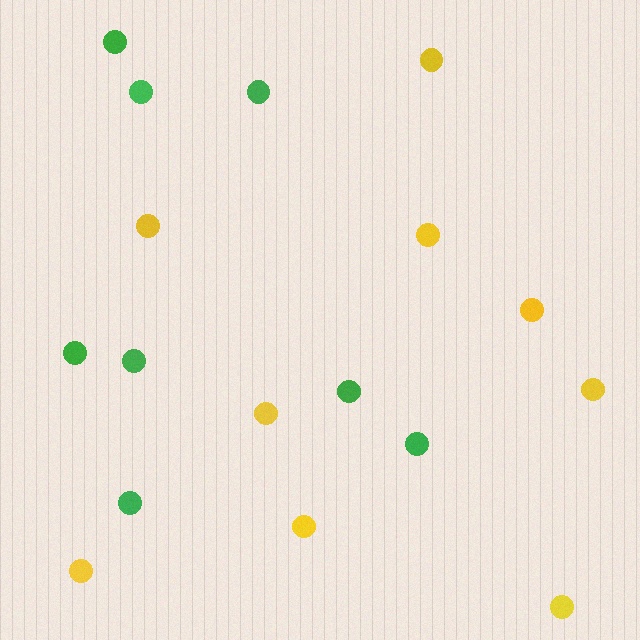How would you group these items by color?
There are 2 groups: one group of yellow circles (9) and one group of green circles (8).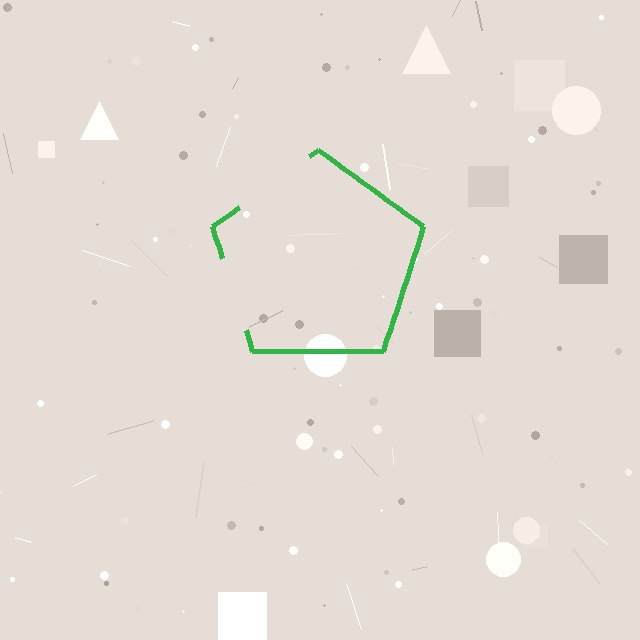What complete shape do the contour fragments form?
The contour fragments form a pentagon.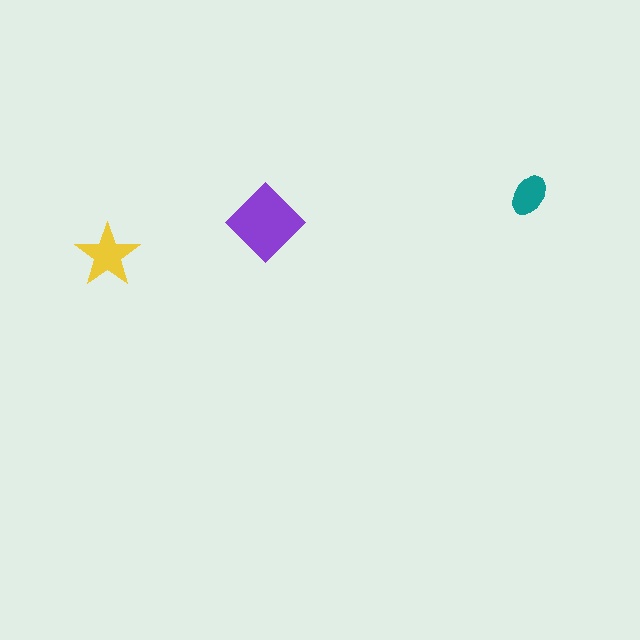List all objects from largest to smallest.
The purple diamond, the yellow star, the teal ellipse.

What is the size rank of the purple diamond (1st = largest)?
1st.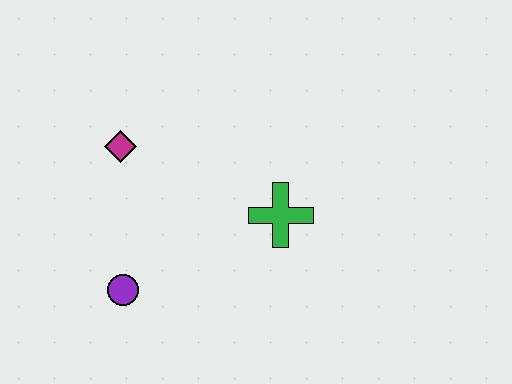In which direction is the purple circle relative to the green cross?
The purple circle is to the left of the green cross.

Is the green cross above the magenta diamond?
No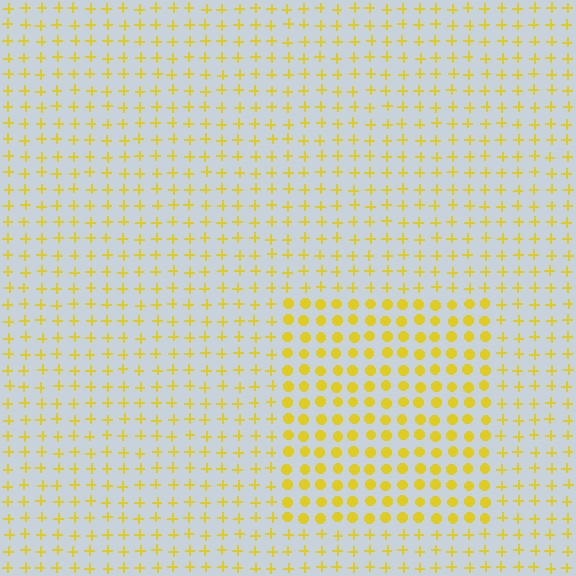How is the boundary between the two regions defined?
The boundary is defined by a change in element shape: circles inside vs. plus signs outside. All elements share the same color and spacing.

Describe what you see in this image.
The image is filled with small yellow elements arranged in a uniform grid. A rectangle-shaped region contains circles, while the surrounding area contains plus signs. The boundary is defined purely by the change in element shape.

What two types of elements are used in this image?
The image uses circles inside the rectangle region and plus signs outside it.